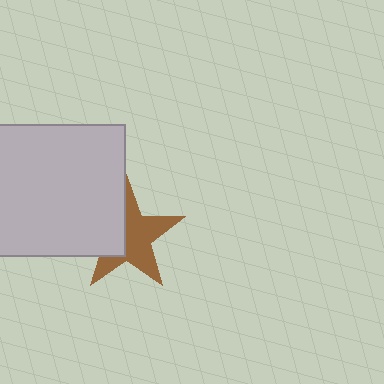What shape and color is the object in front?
The object in front is a light gray square.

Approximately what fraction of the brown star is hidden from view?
Roughly 37% of the brown star is hidden behind the light gray square.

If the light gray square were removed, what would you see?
You would see the complete brown star.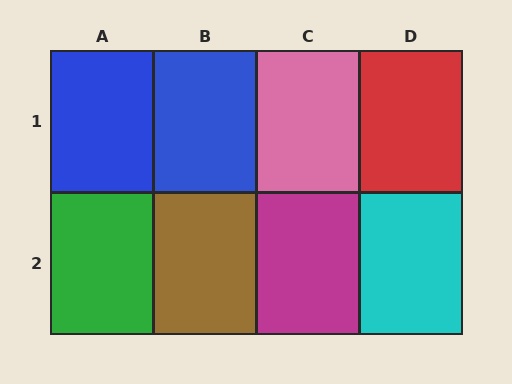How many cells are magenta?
1 cell is magenta.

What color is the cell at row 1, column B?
Blue.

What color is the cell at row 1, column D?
Red.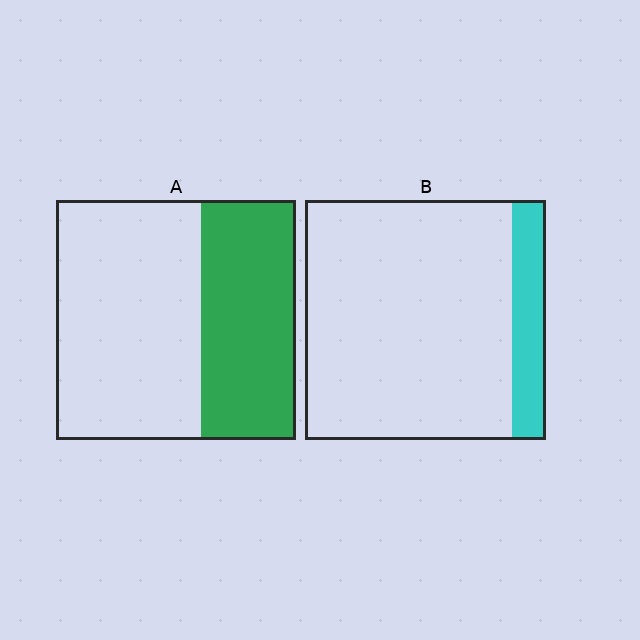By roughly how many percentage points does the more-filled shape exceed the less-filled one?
By roughly 25 percentage points (A over B).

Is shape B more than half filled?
No.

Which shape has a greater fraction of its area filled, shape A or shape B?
Shape A.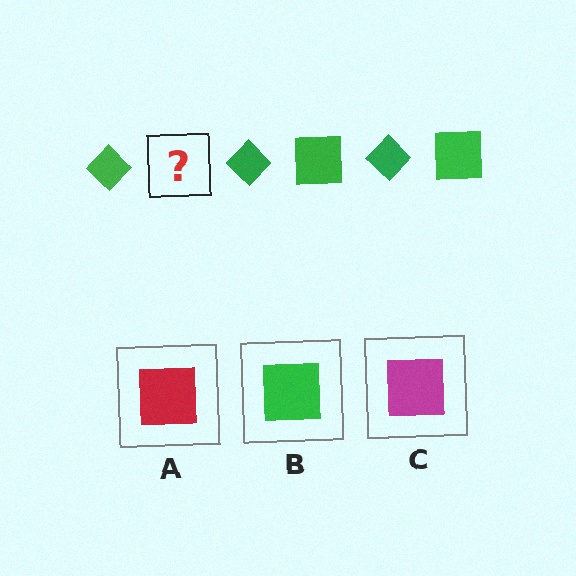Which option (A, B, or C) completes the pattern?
B.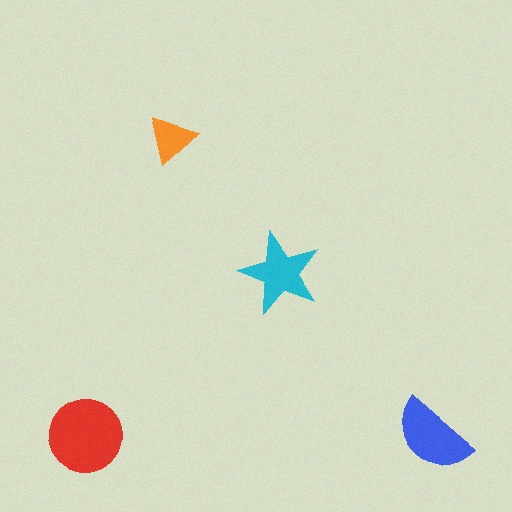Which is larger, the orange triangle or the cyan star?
The cyan star.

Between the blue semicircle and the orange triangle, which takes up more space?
The blue semicircle.